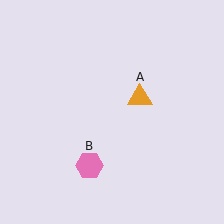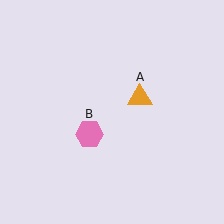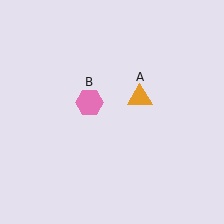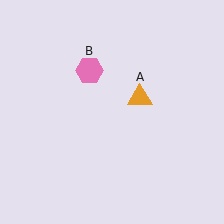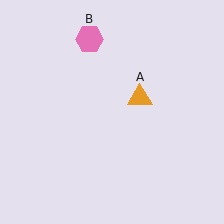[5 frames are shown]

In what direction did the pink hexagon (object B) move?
The pink hexagon (object B) moved up.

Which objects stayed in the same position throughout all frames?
Orange triangle (object A) remained stationary.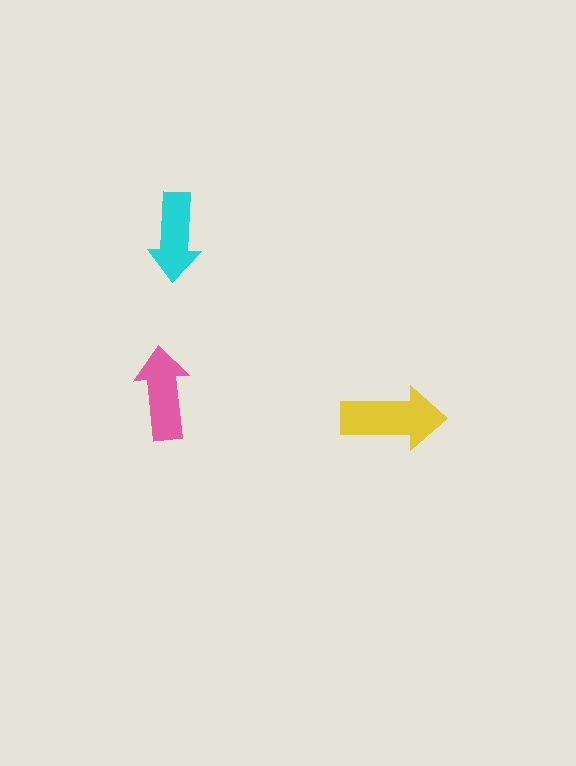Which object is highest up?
The cyan arrow is topmost.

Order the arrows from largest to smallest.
the yellow one, the pink one, the cyan one.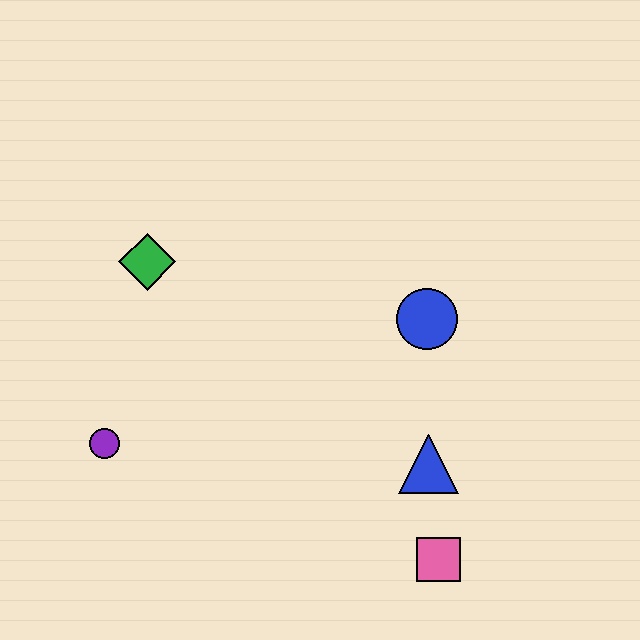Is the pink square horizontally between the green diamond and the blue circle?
No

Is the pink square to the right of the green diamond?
Yes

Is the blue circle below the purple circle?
No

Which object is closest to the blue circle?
The blue triangle is closest to the blue circle.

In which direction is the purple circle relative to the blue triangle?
The purple circle is to the left of the blue triangle.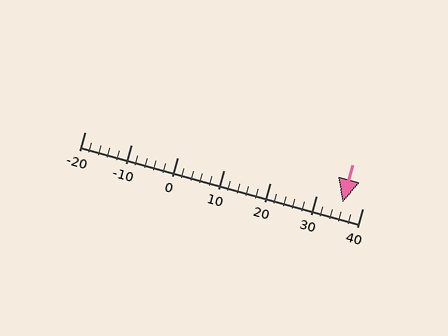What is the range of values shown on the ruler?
The ruler shows values from -20 to 40.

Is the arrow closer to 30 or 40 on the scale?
The arrow is closer to 40.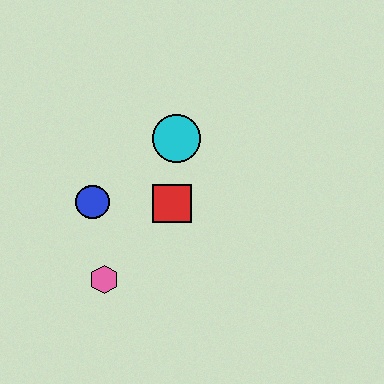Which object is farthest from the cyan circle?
The pink hexagon is farthest from the cyan circle.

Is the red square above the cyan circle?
No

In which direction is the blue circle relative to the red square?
The blue circle is to the left of the red square.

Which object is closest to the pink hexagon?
The blue circle is closest to the pink hexagon.